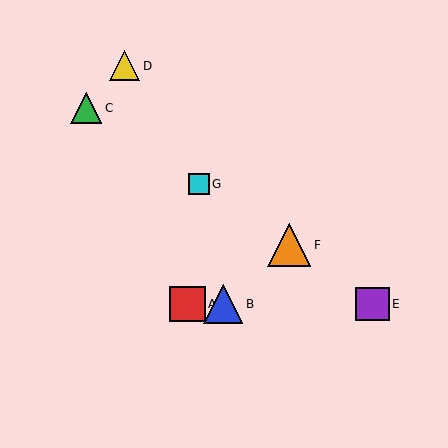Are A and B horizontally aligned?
Yes, both are at y≈304.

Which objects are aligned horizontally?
Objects A, B, E are aligned horizontally.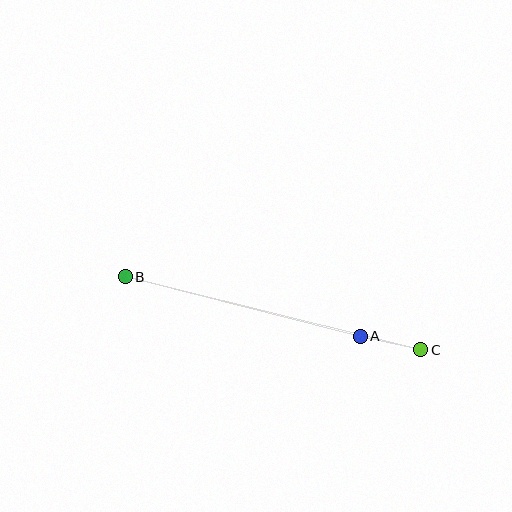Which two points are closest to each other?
Points A and C are closest to each other.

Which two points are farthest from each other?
Points B and C are farthest from each other.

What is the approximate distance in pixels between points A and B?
The distance between A and B is approximately 242 pixels.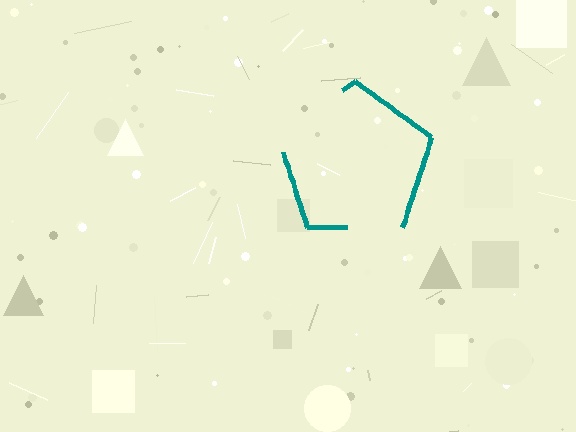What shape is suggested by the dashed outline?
The dashed outline suggests a pentagon.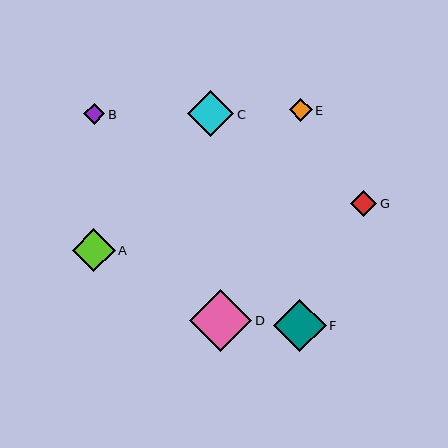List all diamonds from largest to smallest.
From largest to smallest: D, F, C, A, G, E, B.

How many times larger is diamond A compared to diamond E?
Diamond A is approximately 1.8 times the size of diamond E.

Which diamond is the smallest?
Diamond B is the smallest with a size of approximately 21 pixels.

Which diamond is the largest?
Diamond D is the largest with a size of approximately 62 pixels.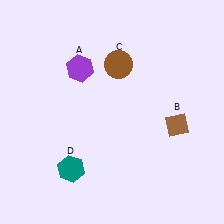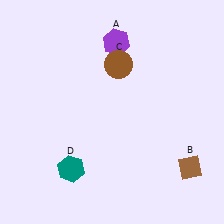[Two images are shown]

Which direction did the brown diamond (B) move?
The brown diamond (B) moved down.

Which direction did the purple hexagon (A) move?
The purple hexagon (A) moved right.